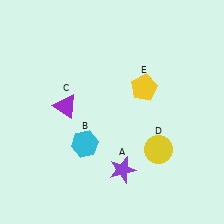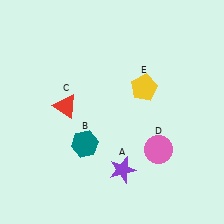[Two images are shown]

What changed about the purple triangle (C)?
In Image 1, C is purple. In Image 2, it changed to red.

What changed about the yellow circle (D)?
In Image 1, D is yellow. In Image 2, it changed to pink.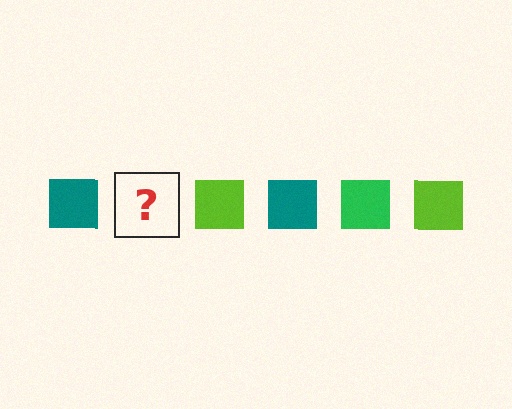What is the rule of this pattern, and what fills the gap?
The rule is that the pattern cycles through teal, green, lime squares. The gap should be filled with a green square.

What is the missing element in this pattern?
The missing element is a green square.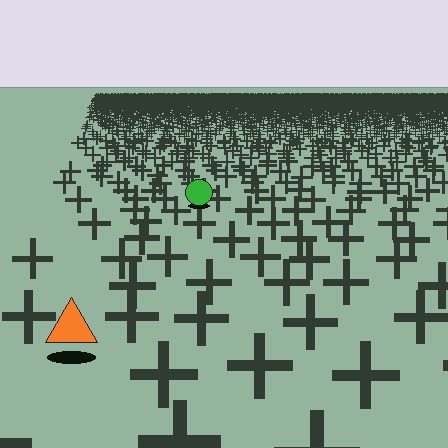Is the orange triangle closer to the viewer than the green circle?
Yes. The orange triangle is closer — you can tell from the texture gradient: the ground texture is coarser near it.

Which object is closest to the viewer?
The orange triangle is closest. The texture marks near it are larger and more spread out.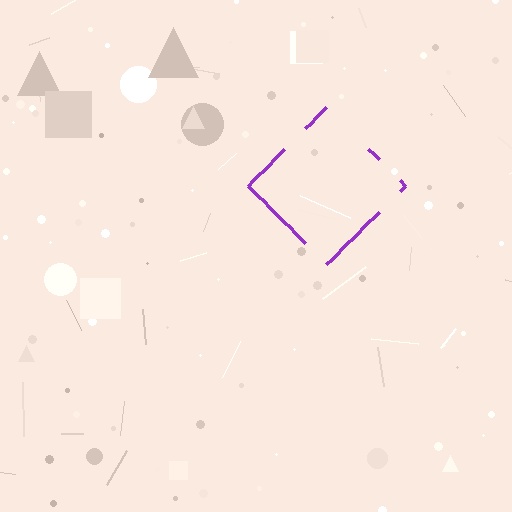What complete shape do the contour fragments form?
The contour fragments form a diamond.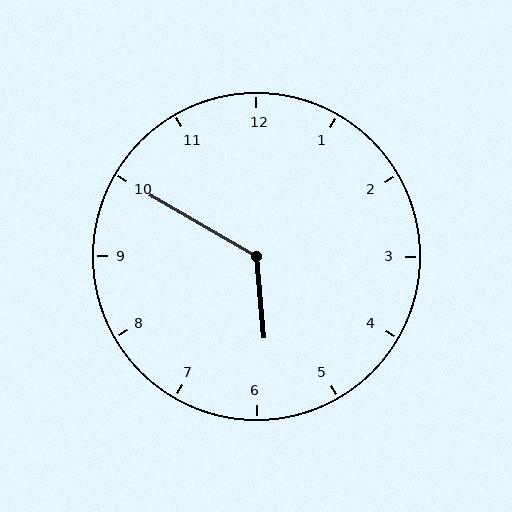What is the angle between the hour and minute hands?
Approximately 125 degrees.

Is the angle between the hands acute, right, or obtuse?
It is obtuse.